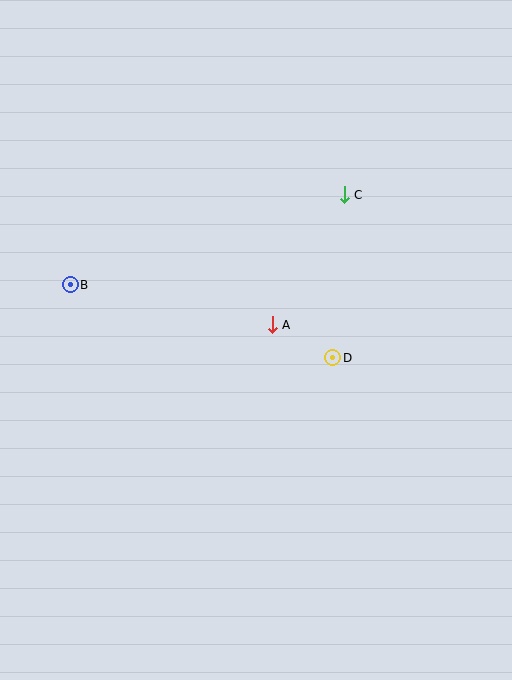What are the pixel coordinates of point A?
Point A is at (272, 325).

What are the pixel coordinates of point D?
Point D is at (333, 358).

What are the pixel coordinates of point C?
Point C is at (344, 195).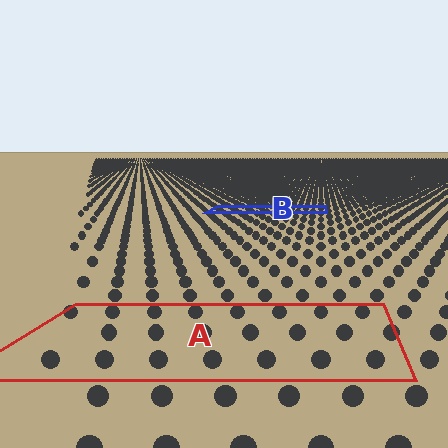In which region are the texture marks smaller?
The texture marks are smaller in region B, because it is farther away.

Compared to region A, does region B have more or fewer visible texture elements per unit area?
Region B has more texture elements per unit area — they are packed more densely because it is farther away.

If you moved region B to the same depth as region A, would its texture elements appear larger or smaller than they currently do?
They would appear larger. At a closer depth, the same texture elements are projected at a bigger on-screen size.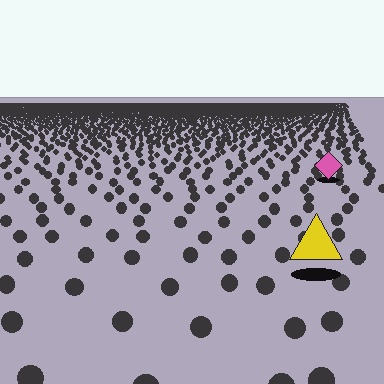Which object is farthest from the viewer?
The pink diamond is farthest from the viewer. It appears smaller and the ground texture around it is denser.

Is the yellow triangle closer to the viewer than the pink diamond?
Yes. The yellow triangle is closer — you can tell from the texture gradient: the ground texture is coarser near it.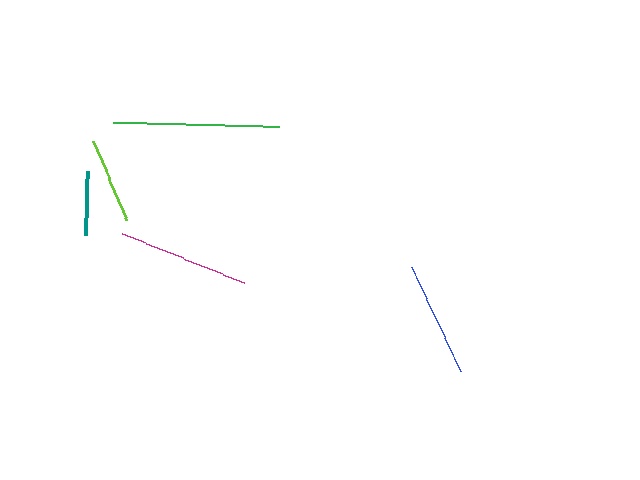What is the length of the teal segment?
The teal segment is approximately 64 pixels long.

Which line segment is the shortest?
The teal line is the shortest at approximately 64 pixels.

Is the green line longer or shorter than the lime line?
The green line is longer than the lime line.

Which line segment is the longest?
The green line is the longest at approximately 166 pixels.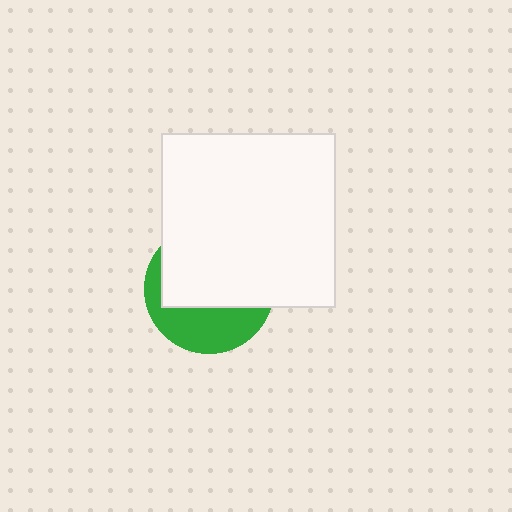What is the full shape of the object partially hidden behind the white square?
The partially hidden object is a green circle.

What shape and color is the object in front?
The object in front is a white square.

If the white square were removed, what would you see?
You would see the complete green circle.